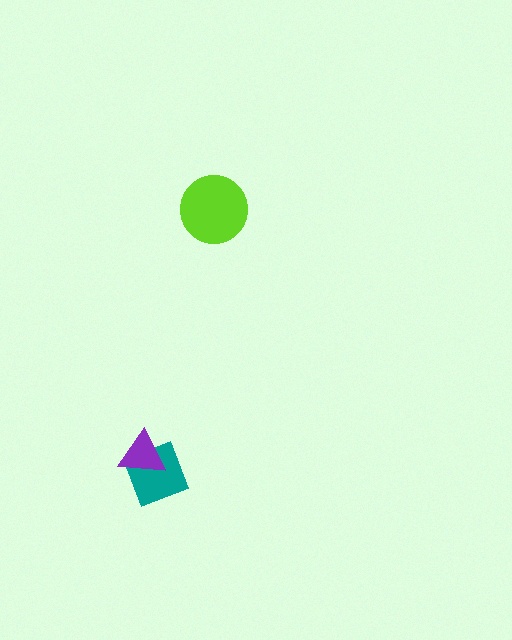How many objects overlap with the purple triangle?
1 object overlaps with the purple triangle.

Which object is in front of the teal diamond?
The purple triangle is in front of the teal diamond.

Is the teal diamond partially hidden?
Yes, it is partially covered by another shape.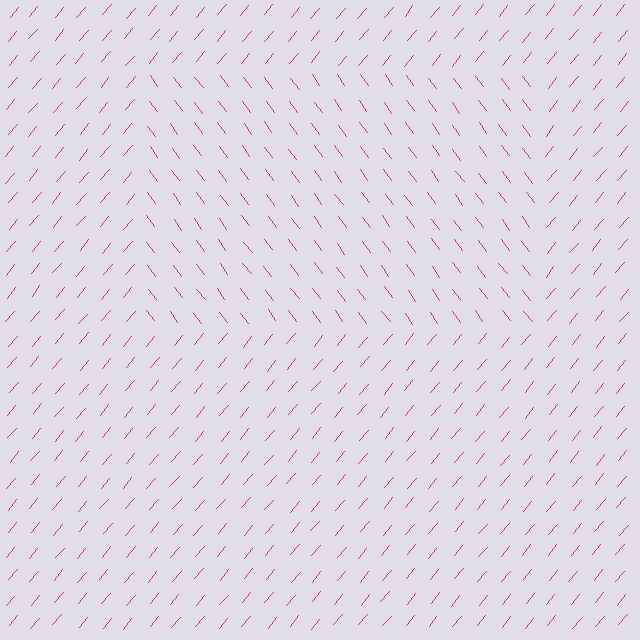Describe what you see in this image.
The image is filled with small red line segments. A rectangle region in the image has lines oriented differently from the surrounding lines, creating a visible texture boundary.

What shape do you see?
I see a rectangle.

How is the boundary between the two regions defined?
The boundary is defined purely by a change in line orientation (approximately 76 degrees difference). All lines are the same color and thickness.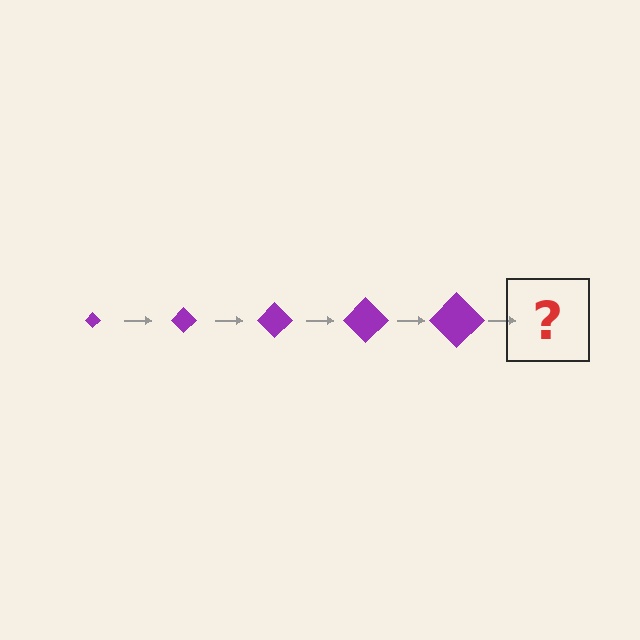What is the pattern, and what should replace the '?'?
The pattern is that the diamond gets progressively larger each step. The '?' should be a purple diamond, larger than the previous one.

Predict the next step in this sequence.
The next step is a purple diamond, larger than the previous one.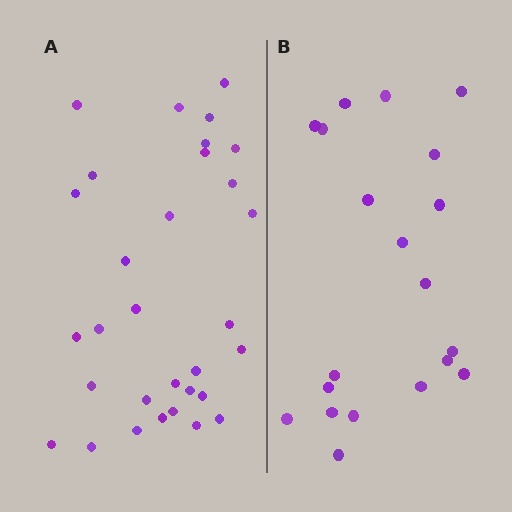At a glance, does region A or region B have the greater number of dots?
Region A (the left region) has more dots.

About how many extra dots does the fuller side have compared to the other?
Region A has roughly 12 or so more dots than region B.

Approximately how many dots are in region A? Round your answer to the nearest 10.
About 30 dots. (The exact count is 31, which rounds to 30.)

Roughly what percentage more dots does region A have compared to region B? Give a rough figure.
About 55% more.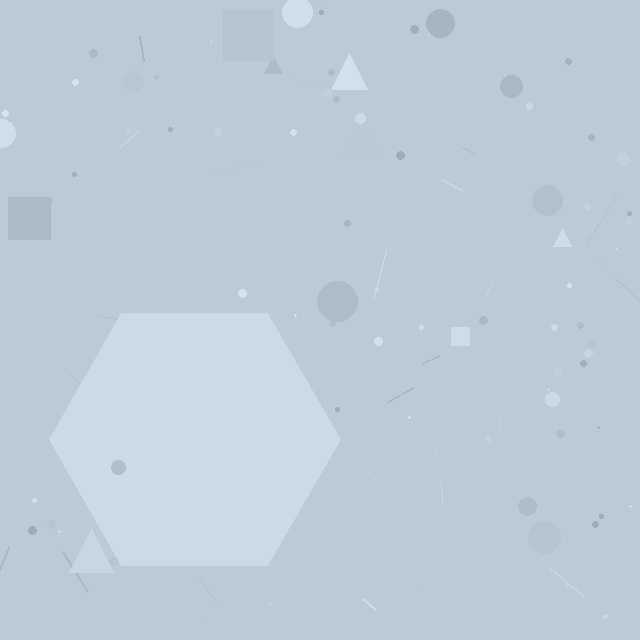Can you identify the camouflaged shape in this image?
The camouflaged shape is a hexagon.